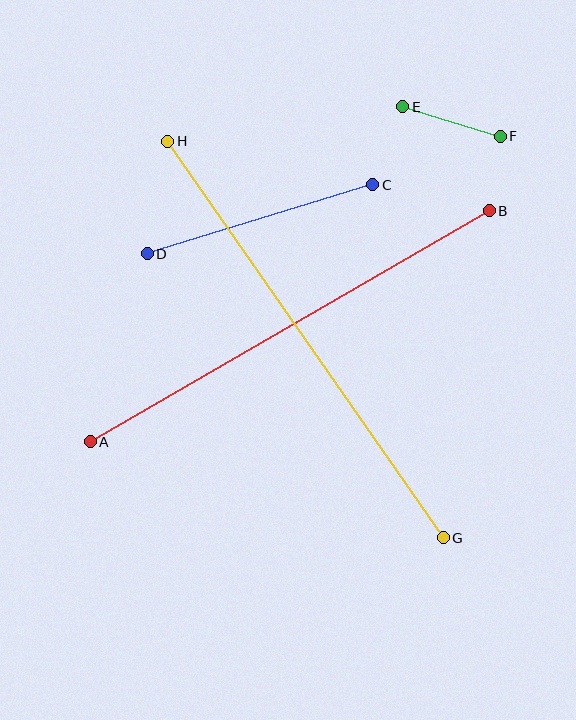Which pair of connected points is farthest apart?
Points G and H are farthest apart.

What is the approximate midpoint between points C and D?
The midpoint is at approximately (260, 219) pixels.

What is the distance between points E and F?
The distance is approximately 102 pixels.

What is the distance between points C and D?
The distance is approximately 236 pixels.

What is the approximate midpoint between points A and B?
The midpoint is at approximately (290, 326) pixels.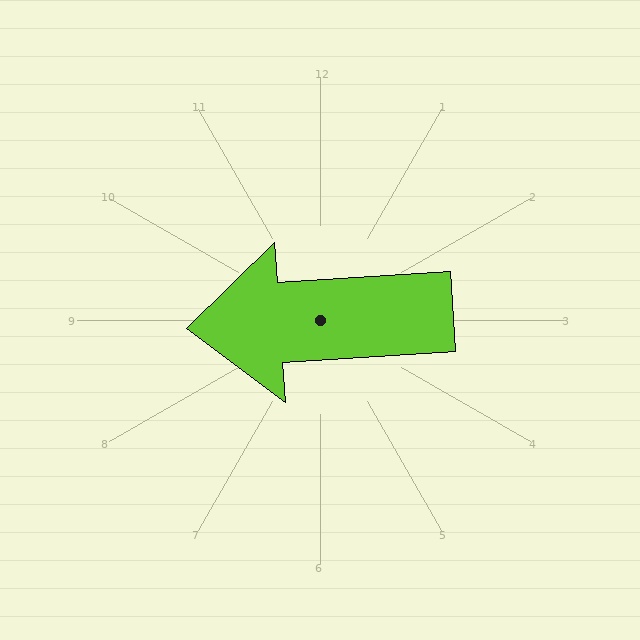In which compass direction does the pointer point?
West.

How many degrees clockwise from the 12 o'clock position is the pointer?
Approximately 266 degrees.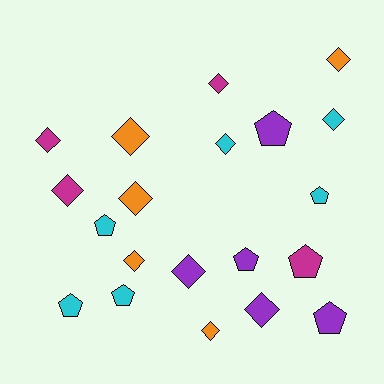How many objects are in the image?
There are 20 objects.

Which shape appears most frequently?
Diamond, with 12 objects.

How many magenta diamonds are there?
There are 3 magenta diamonds.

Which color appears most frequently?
Cyan, with 6 objects.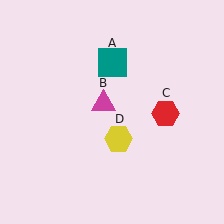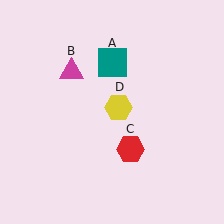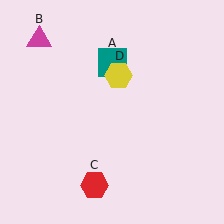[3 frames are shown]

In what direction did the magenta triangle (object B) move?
The magenta triangle (object B) moved up and to the left.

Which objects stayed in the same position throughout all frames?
Teal square (object A) remained stationary.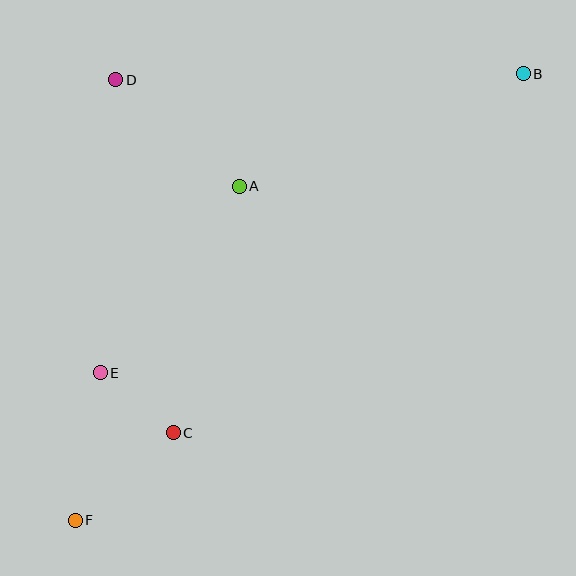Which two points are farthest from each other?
Points B and F are farthest from each other.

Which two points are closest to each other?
Points C and E are closest to each other.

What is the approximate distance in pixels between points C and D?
The distance between C and D is approximately 358 pixels.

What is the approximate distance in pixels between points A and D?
The distance between A and D is approximately 163 pixels.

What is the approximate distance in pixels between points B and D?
The distance between B and D is approximately 408 pixels.